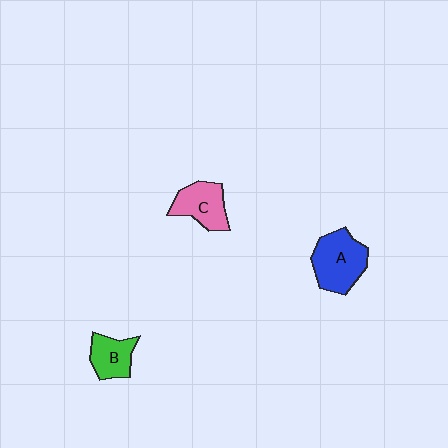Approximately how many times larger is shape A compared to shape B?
Approximately 1.6 times.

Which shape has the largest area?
Shape A (blue).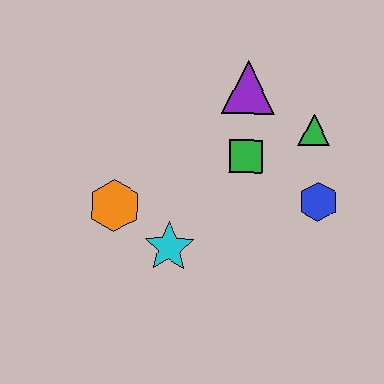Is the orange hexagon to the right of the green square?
No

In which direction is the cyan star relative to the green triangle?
The cyan star is to the left of the green triangle.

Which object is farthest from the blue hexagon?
The orange hexagon is farthest from the blue hexagon.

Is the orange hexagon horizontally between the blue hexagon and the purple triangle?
No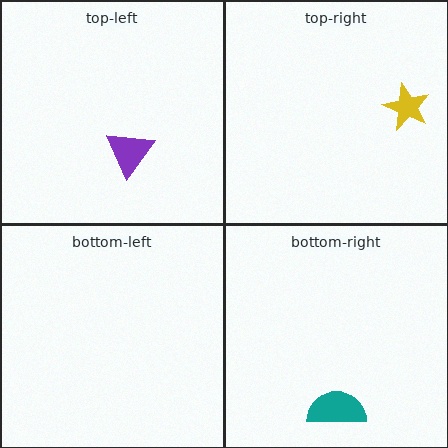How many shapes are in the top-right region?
1.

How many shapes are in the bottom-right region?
1.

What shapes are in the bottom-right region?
The teal semicircle.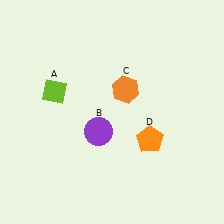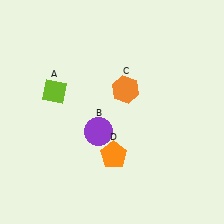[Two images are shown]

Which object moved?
The orange pentagon (D) moved left.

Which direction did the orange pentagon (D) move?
The orange pentagon (D) moved left.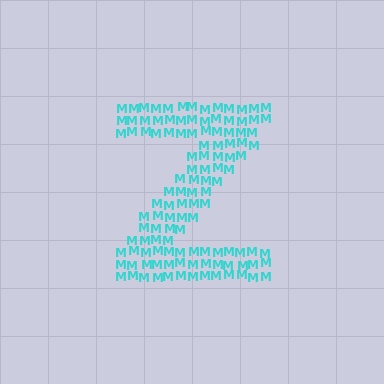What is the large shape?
The large shape is the letter Z.